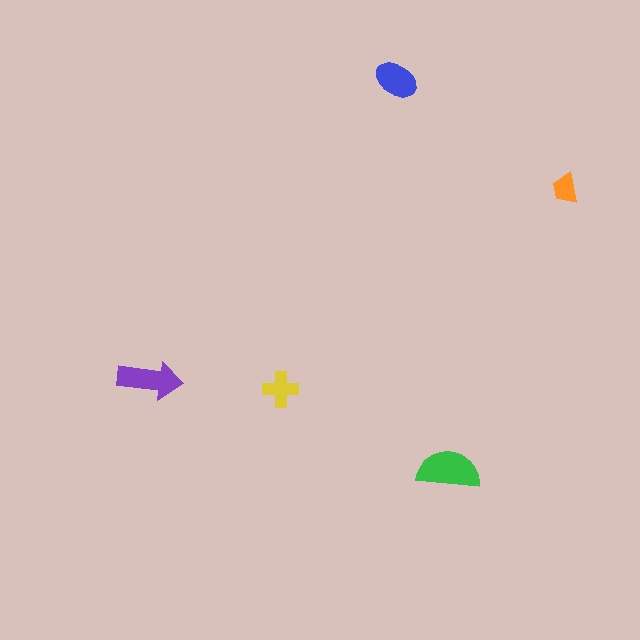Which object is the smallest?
The orange trapezoid.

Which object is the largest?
The green semicircle.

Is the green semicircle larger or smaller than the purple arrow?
Larger.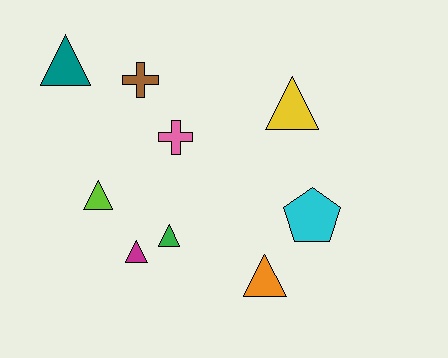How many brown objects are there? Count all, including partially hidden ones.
There is 1 brown object.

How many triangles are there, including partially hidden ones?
There are 6 triangles.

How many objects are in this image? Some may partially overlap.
There are 9 objects.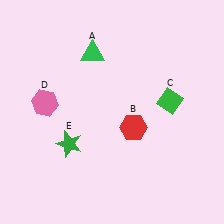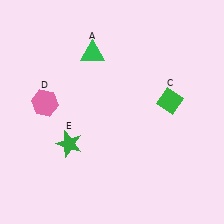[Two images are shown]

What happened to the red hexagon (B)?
The red hexagon (B) was removed in Image 2. It was in the bottom-right area of Image 1.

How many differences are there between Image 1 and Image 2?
There is 1 difference between the two images.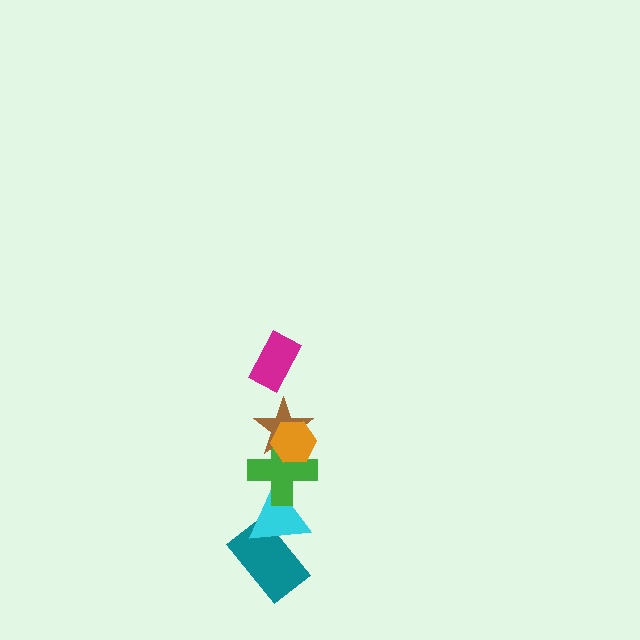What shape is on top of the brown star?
The orange hexagon is on top of the brown star.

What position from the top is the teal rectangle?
The teal rectangle is 6th from the top.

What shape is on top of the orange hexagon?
The magenta rectangle is on top of the orange hexagon.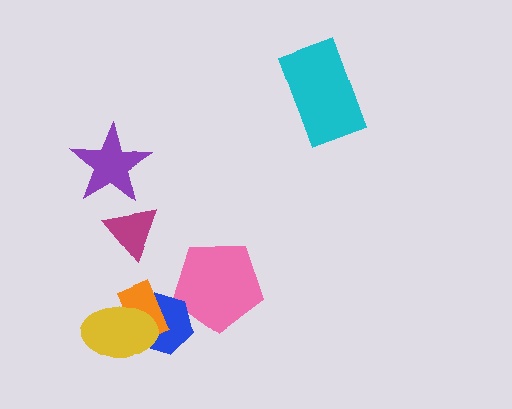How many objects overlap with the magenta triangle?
0 objects overlap with the magenta triangle.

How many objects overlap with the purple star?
0 objects overlap with the purple star.